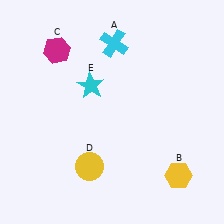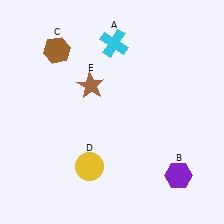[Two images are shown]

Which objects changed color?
B changed from yellow to purple. C changed from magenta to brown. E changed from cyan to brown.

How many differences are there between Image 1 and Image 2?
There are 3 differences between the two images.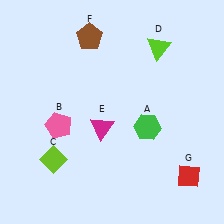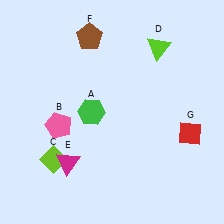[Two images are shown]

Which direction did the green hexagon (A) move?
The green hexagon (A) moved left.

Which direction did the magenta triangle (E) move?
The magenta triangle (E) moved down.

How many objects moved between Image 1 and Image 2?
3 objects moved between the two images.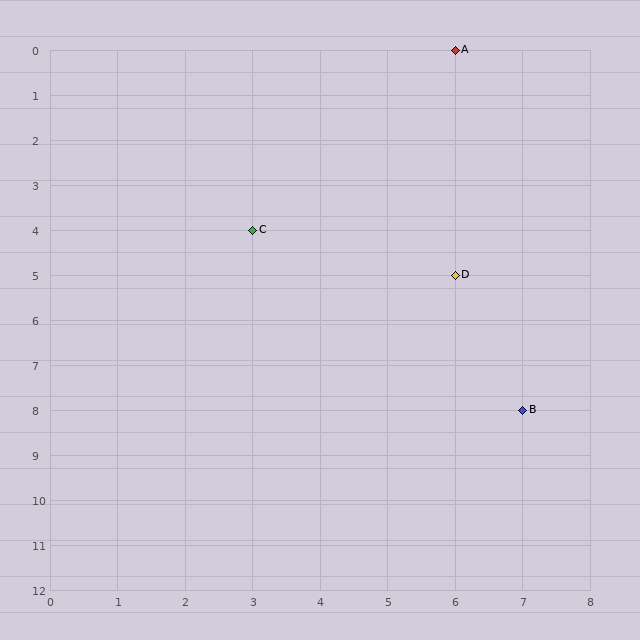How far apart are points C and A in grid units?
Points C and A are 3 columns and 4 rows apart (about 5.0 grid units diagonally).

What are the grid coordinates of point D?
Point D is at grid coordinates (6, 5).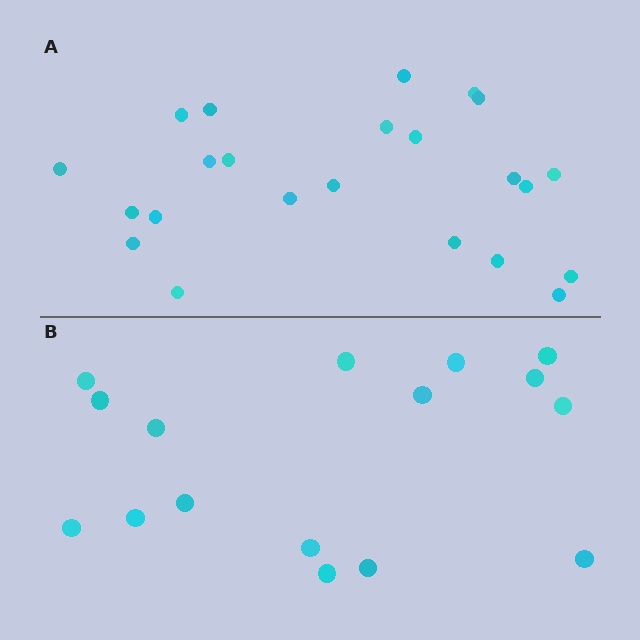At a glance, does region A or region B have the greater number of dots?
Region A (the top region) has more dots.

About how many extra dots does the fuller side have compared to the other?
Region A has roughly 8 or so more dots than region B.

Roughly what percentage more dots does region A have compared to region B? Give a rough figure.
About 45% more.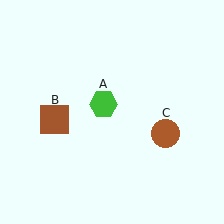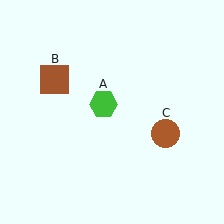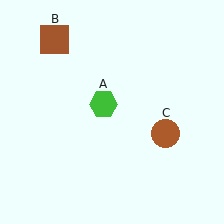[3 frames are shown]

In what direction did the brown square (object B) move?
The brown square (object B) moved up.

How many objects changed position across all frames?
1 object changed position: brown square (object B).